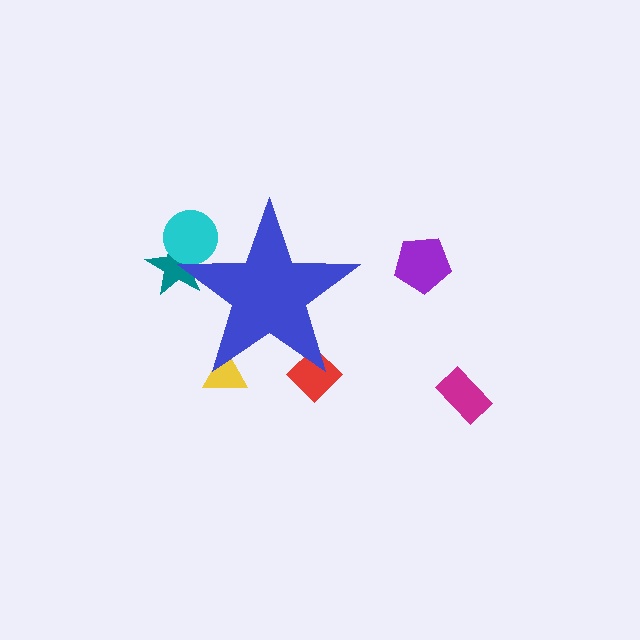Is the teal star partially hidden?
Yes, the teal star is partially hidden behind the blue star.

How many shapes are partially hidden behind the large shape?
4 shapes are partially hidden.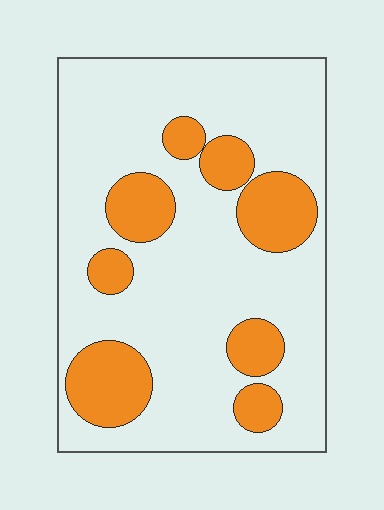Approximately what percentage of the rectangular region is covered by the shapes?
Approximately 25%.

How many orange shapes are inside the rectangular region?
8.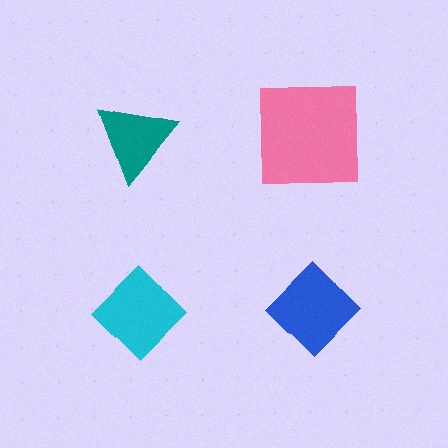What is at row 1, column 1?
A teal triangle.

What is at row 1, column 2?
A pink square.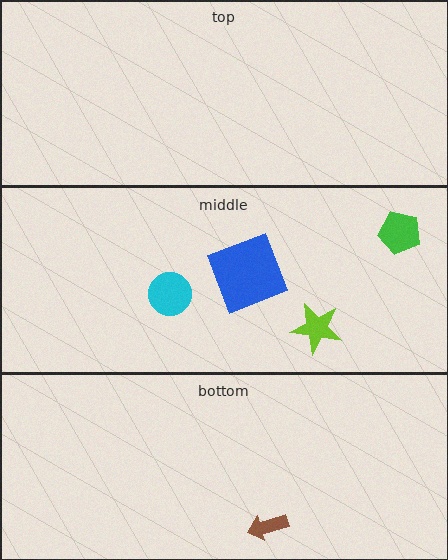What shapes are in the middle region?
The blue square, the green pentagon, the lime star, the cyan circle.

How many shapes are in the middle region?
4.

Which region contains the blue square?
The middle region.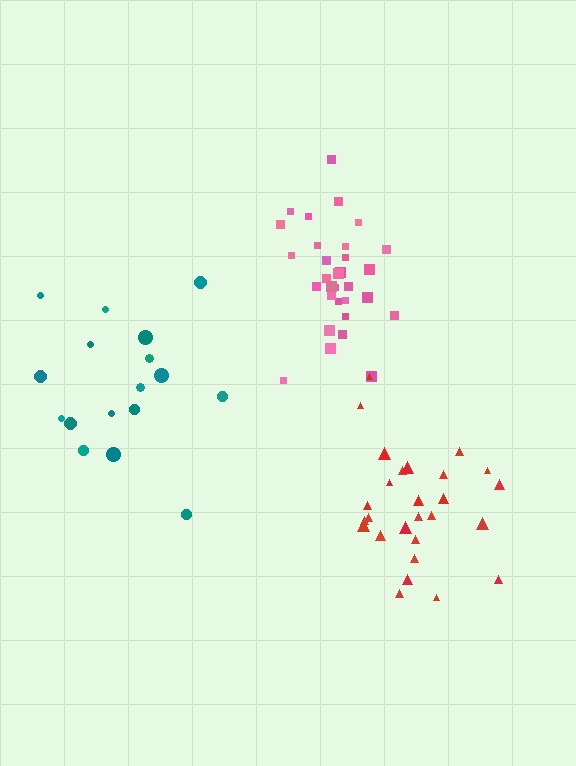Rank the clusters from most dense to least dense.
pink, red, teal.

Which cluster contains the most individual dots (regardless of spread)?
Pink (31).